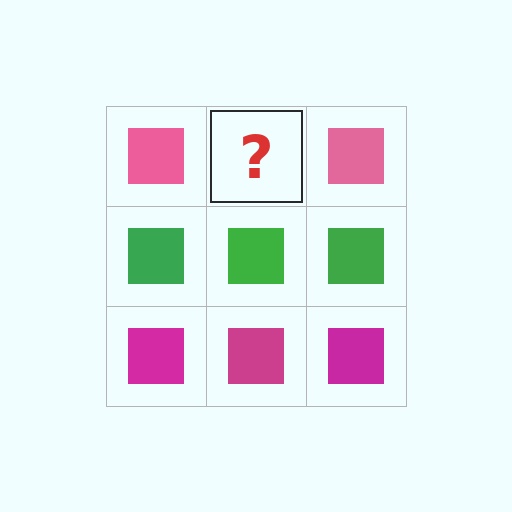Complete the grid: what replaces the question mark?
The question mark should be replaced with a pink square.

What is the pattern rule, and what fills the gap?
The rule is that each row has a consistent color. The gap should be filled with a pink square.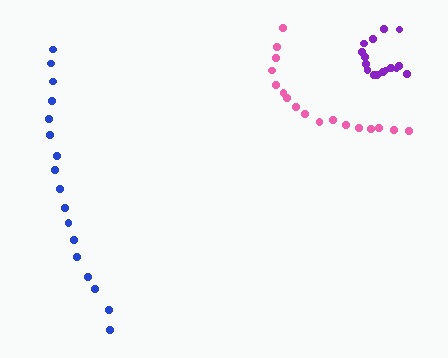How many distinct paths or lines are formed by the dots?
There are 3 distinct paths.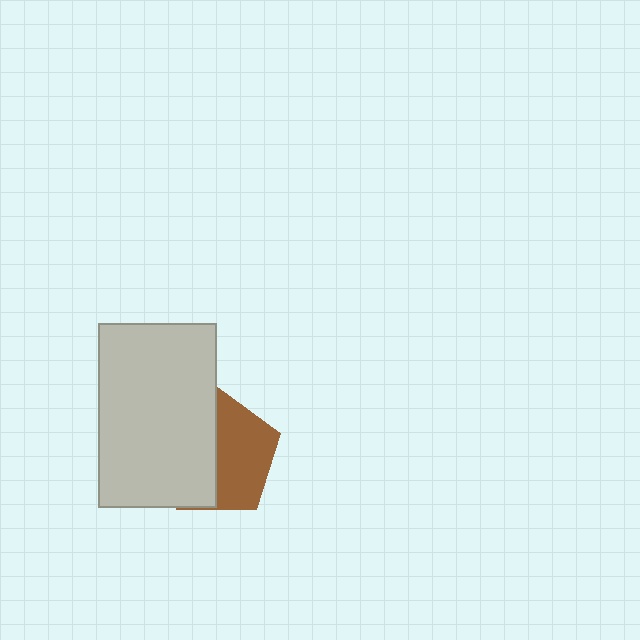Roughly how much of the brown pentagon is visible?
About half of it is visible (roughly 49%).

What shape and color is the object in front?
The object in front is a light gray rectangle.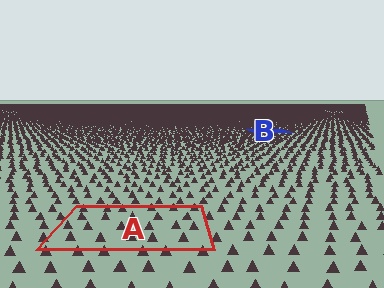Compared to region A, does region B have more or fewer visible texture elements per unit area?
Region B has more texture elements per unit area — they are packed more densely because it is farther away.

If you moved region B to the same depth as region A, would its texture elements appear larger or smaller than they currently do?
They would appear larger. At a closer depth, the same texture elements are projected at a bigger on-screen size.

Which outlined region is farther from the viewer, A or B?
Region B is farther from the viewer — the texture elements inside it appear smaller and more densely packed.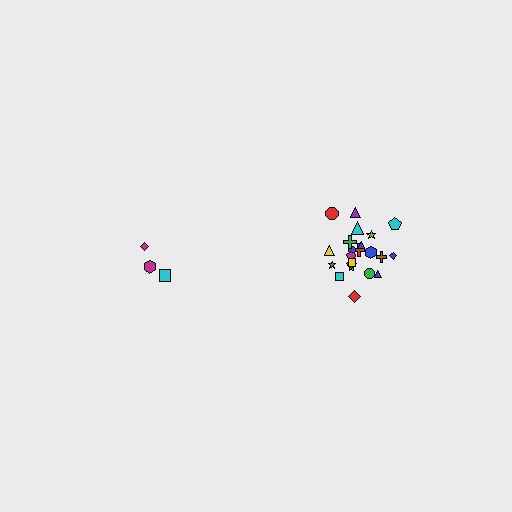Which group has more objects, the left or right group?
The right group.